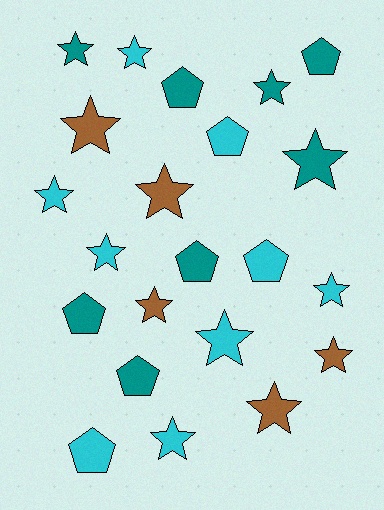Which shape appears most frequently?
Star, with 14 objects.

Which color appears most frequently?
Cyan, with 9 objects.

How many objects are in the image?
There are 22 objects.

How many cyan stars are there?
There are 6 cyan stars.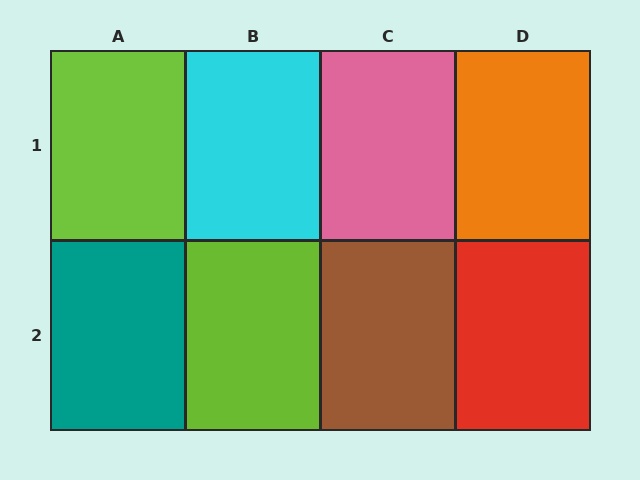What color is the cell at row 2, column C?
Brown.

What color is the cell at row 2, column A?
Teal.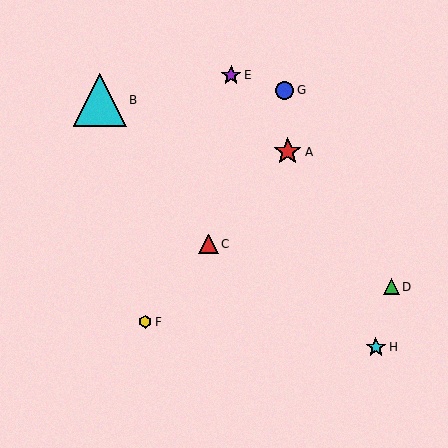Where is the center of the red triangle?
The center of the red triangle is at (208, 244).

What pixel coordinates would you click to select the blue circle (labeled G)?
Click at (284, 90) to select the blue circle G.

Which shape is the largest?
The cyan triangle (labeled B) is the largest.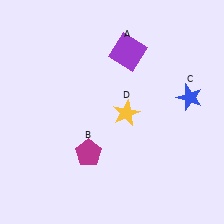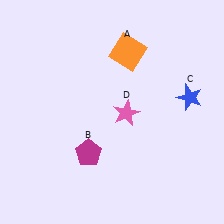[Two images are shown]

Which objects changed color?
A changed from purple to orange. D changed from yellow to pink.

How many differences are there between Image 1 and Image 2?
There are 2 differences between the two images.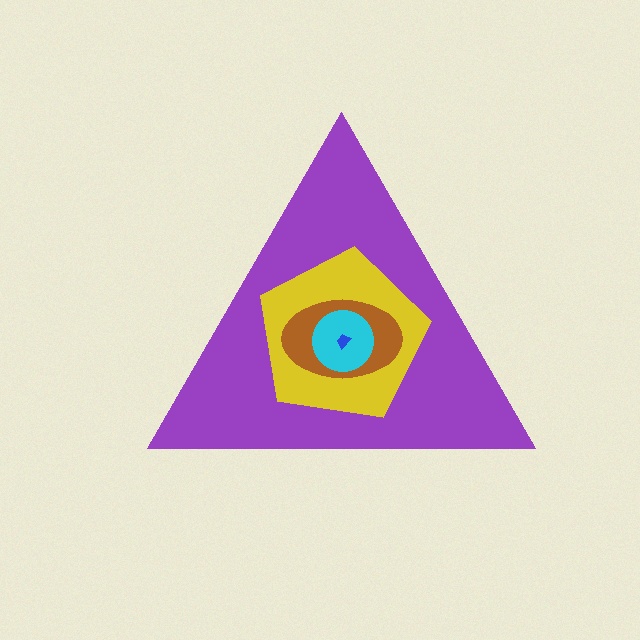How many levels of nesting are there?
5.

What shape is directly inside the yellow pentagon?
The brown ellipse.